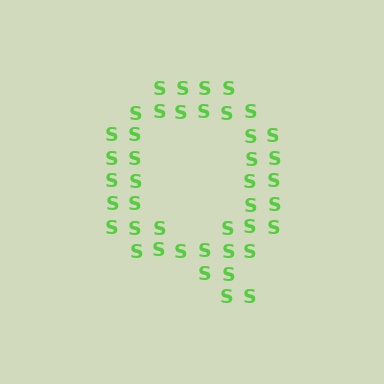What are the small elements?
The small elements are letter S's.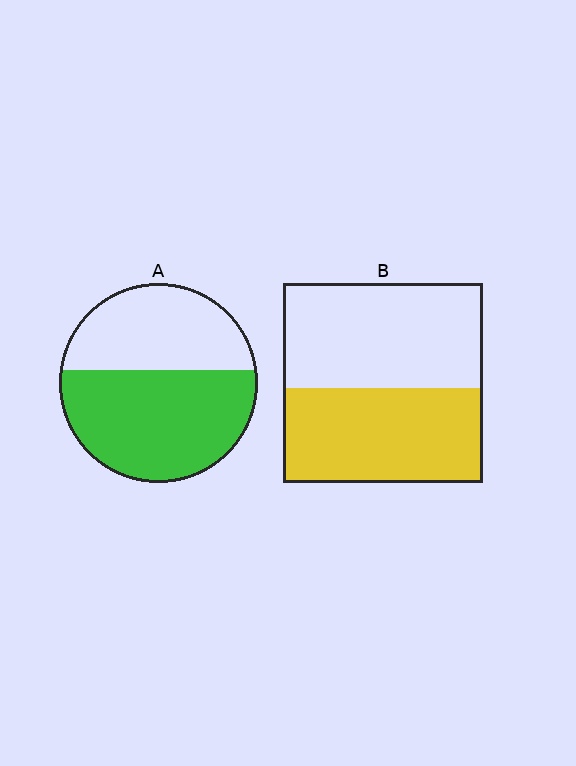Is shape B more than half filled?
Roughly half.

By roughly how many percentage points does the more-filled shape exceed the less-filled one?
By roughly 10 percentage points (A over B).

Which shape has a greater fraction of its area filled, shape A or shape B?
Shape A.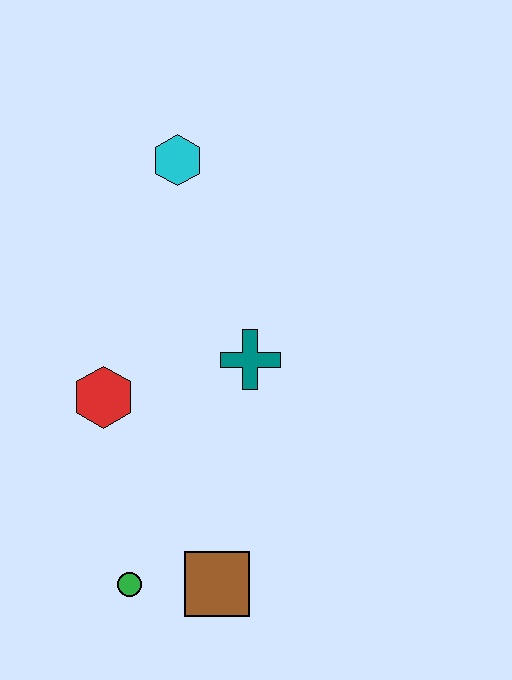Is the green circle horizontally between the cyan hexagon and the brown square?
No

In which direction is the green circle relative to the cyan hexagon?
The green circle is below the cyan hexagon.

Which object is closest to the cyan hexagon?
The teal cross is closest to the cyan hexagon.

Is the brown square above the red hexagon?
No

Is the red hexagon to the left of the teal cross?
Yes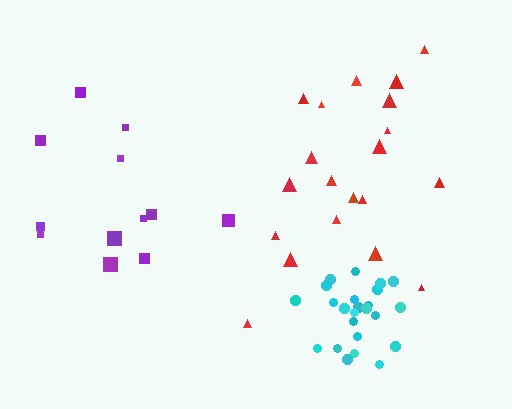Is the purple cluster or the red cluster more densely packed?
Red.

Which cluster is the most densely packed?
Cyan.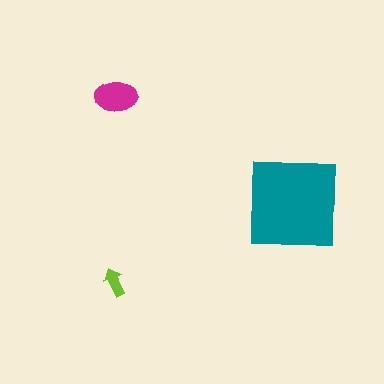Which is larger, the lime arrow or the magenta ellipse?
The magenta ellipse.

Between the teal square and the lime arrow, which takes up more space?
The teal square.